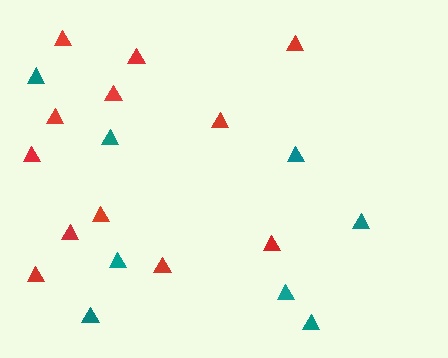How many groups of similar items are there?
There are 2 groups: one group of teal triangles (8) and one group of red triangles (12).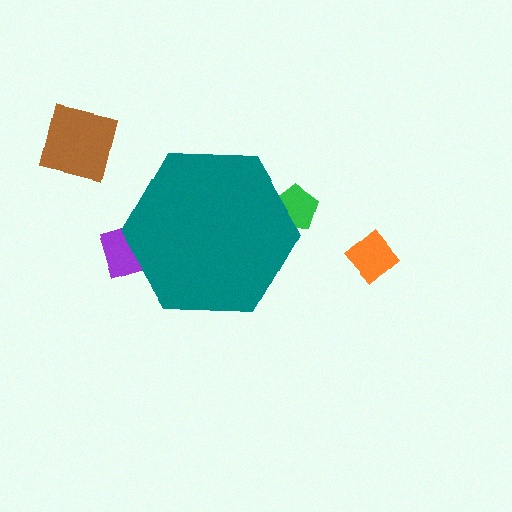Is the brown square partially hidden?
No, the brown square is fully visible.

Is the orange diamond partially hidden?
No, the orange diamond is fully visible.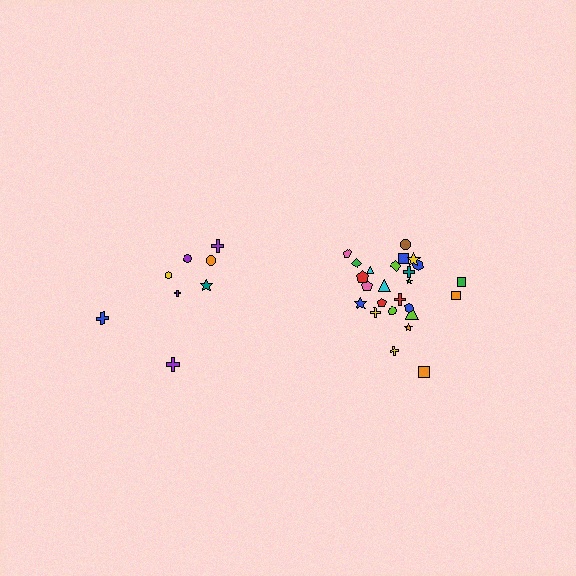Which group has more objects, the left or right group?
The right group.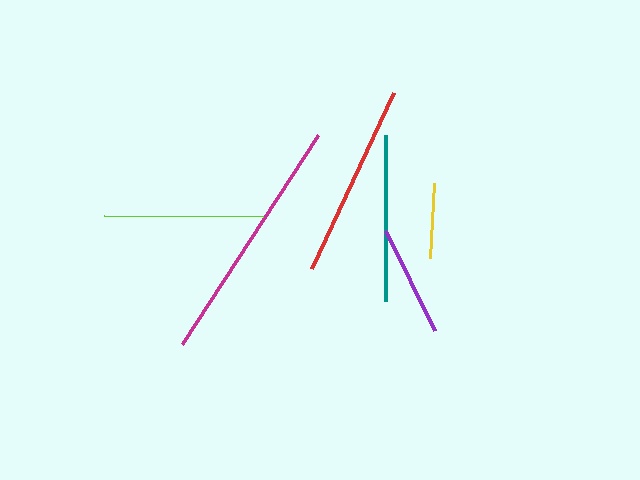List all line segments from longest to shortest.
From longest to shortest: magenta, red, teal, lime, purple, yellow.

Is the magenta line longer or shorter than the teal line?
The magenta line is longer than the teal line.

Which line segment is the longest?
The magenta line is the longest at approximately 249 pixels.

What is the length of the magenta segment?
The magenta segment is approximately 249 pixels long.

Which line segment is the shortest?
The yellow line is the shortest at approximately 75 pixels.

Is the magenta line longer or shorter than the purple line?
The magenta line is longer than the purple line.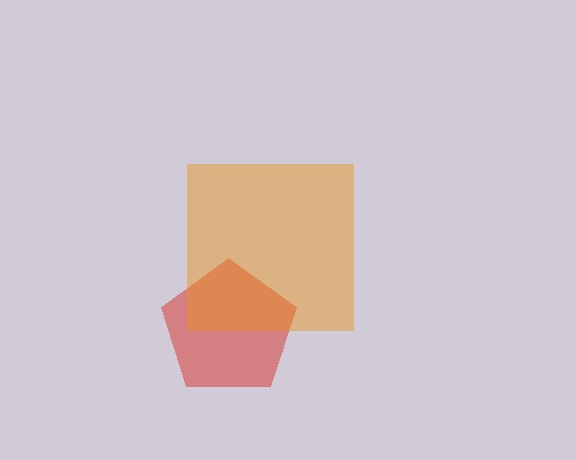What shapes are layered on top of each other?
The layered shapes are: a red pentagon, an orange square.